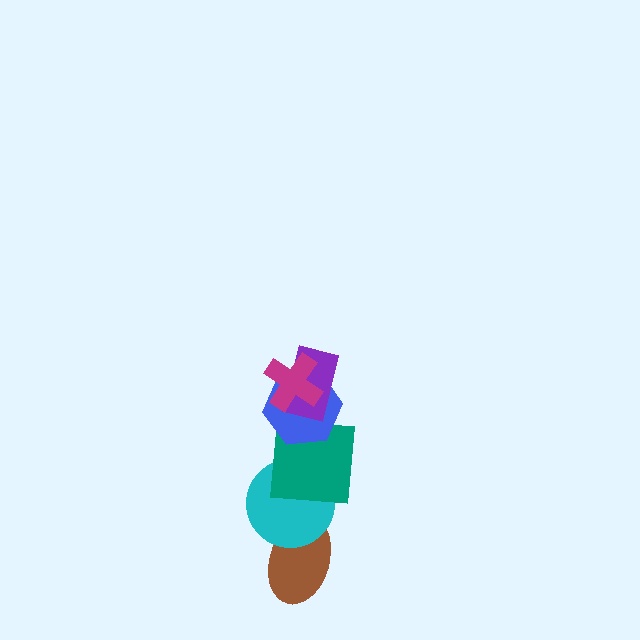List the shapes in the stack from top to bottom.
From top to bottom: the magenta cross, the purple rectangle, the blue hexagon, the teal square, the cyan circle, the brown ellipse.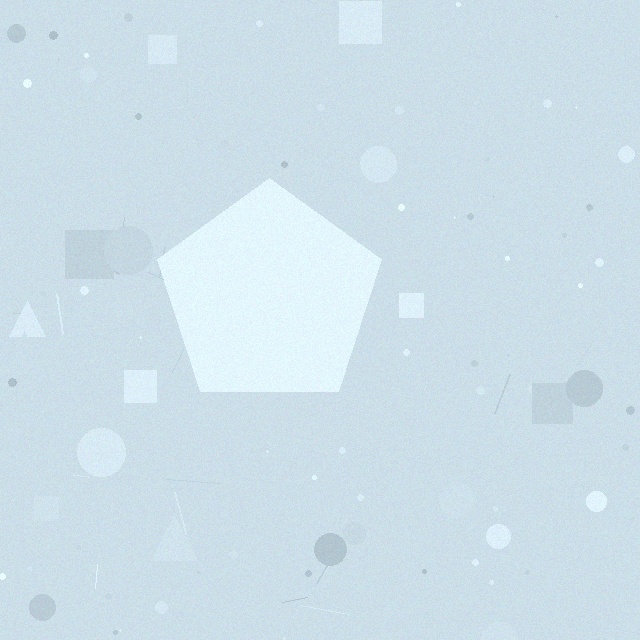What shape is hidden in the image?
A pentagon is hidden in the image.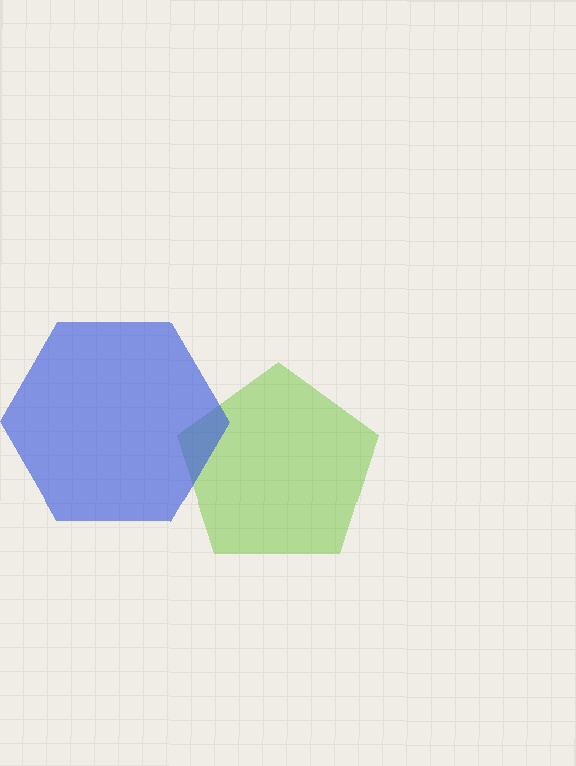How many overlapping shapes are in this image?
There are 2 overlapping shapes in the image.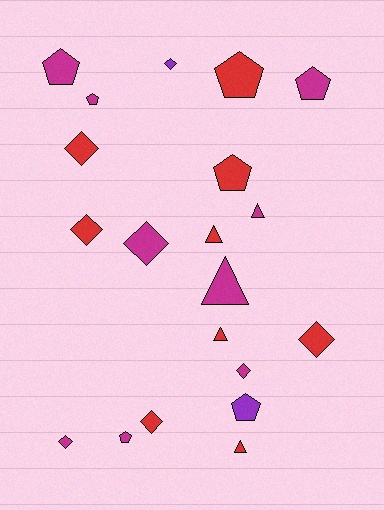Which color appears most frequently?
Magenta, with 9 objects.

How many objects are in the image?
There are 20 objects.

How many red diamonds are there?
There are 4 red diamonds.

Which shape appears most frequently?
Diamond, with 8 objects.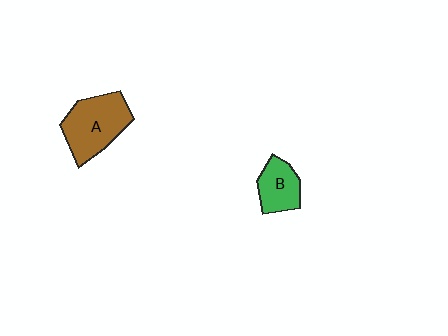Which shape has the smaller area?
Shape B (green).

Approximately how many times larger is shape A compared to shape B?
Approximately 1.7 times.